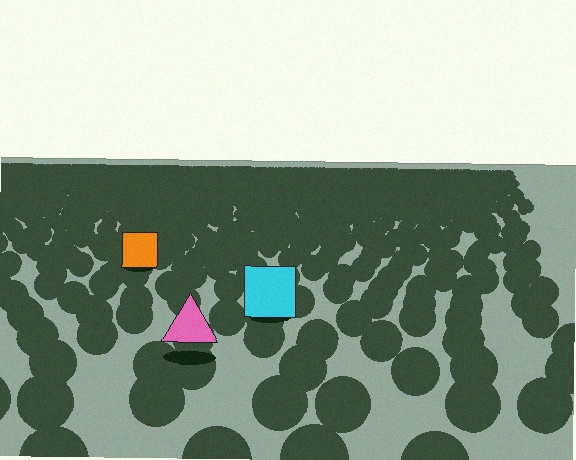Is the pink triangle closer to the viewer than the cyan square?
Yes. The pink triangle is closer — you can tell from the texture gradient: the ground texture is coarser near it.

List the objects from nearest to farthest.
From nearest to farthest: the pink triangle, the cyan square, the orange square.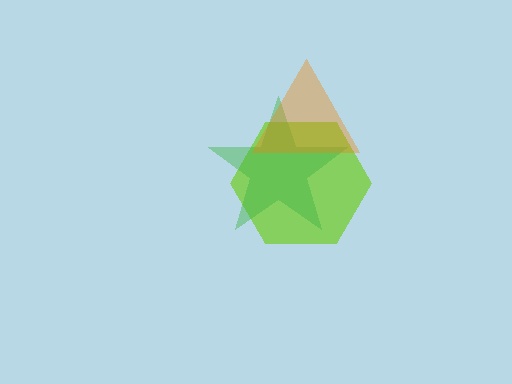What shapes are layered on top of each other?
The layered shapes are: a lime hexagon, a green star, an orange triangle.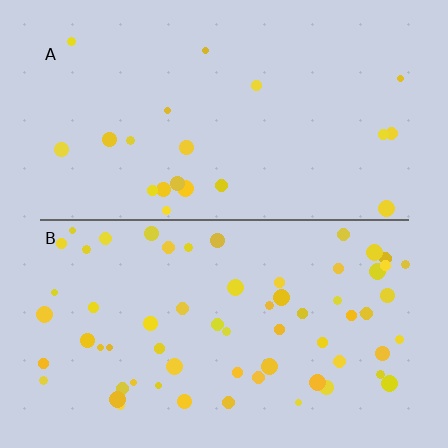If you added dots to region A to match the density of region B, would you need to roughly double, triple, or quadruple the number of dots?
Approximately triple.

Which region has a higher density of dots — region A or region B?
B (the bottom).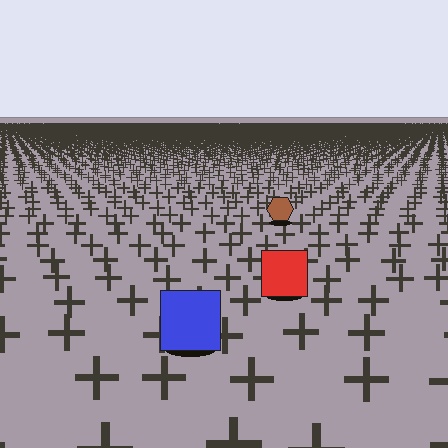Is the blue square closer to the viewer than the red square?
Yes. The blue square is closer — you can tell from the texture gradient: the ground texture is coarser near it.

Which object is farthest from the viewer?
The brown hexagon is farthest from the viewer. It appears smaller and the ground texture around it is denser.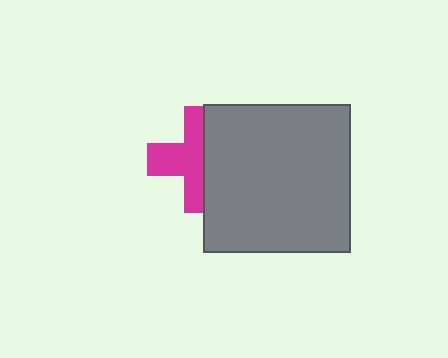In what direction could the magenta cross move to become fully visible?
The magenta cross could move left. That would shift it out from behind the gray square entirely.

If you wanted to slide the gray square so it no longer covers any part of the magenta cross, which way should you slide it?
Slide it right — that is the most direct way to separate the two shapes.